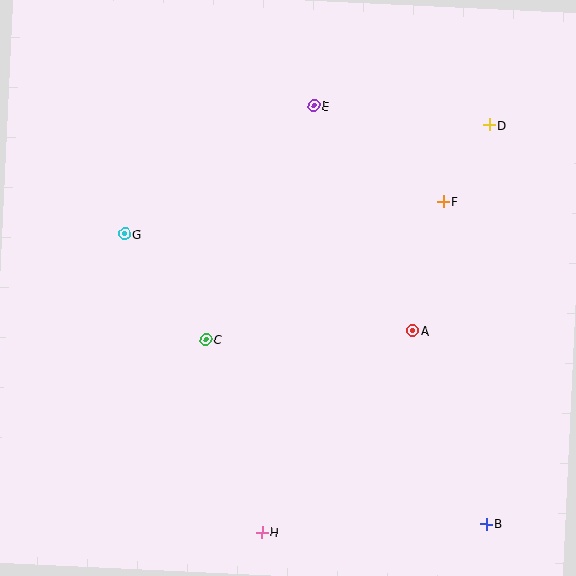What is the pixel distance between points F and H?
The distance between F and H is 377 pixels.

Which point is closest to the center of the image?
Point C at (206, 340) is closest to the center.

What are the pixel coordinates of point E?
Point E is at (314, 106).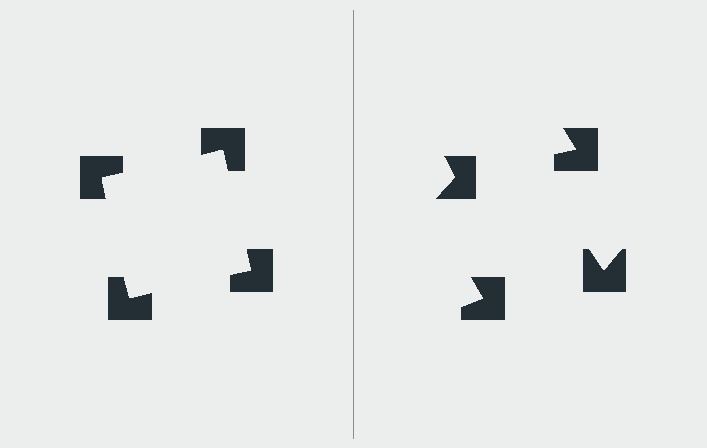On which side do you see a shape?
An illusory square appears on the left side. On the right side the wedge cuts are rotated, so no coherent shape forms.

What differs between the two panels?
The notched squares are positioned identically on both sides; only the wedge orientations differ. On the left they align to a square; on the right they are misaligned.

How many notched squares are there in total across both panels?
8 — 4 on each side.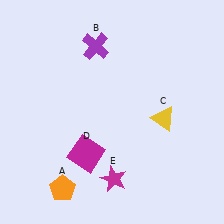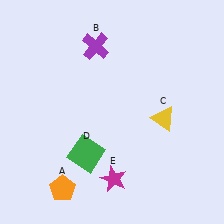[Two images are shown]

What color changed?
The square (D) changed from magenta in Image 1 to green in Image 2.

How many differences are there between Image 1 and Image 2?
There is 1 difference between the two images.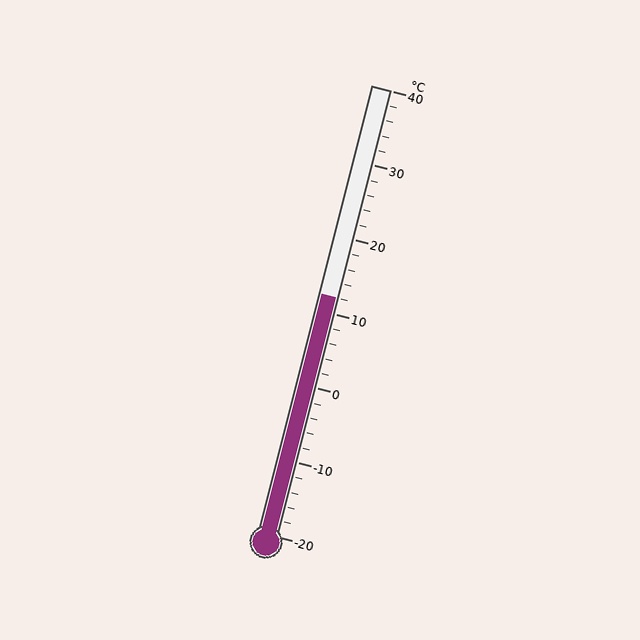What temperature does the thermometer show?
The thermometer shows approximately 12°C.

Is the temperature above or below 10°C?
The temperature is above 10°C.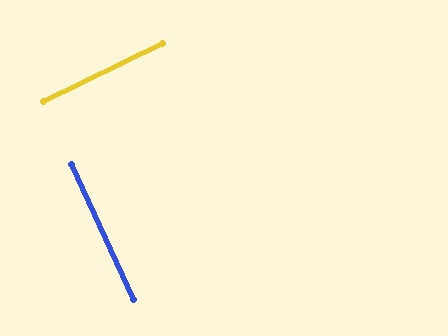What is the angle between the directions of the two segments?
Approximately 89 degrees.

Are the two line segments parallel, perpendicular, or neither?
Perpendicular — they meet at approximately 89°.